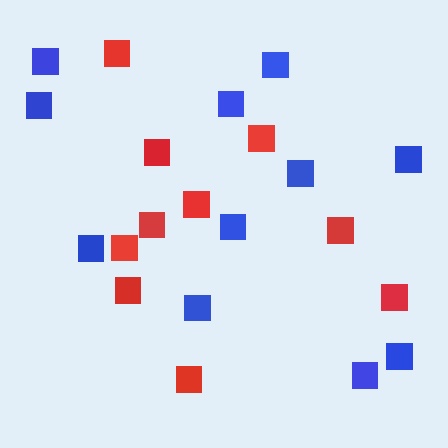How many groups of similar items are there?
There are 2 groups: one group of blue squares (11) and one group of red squares (10).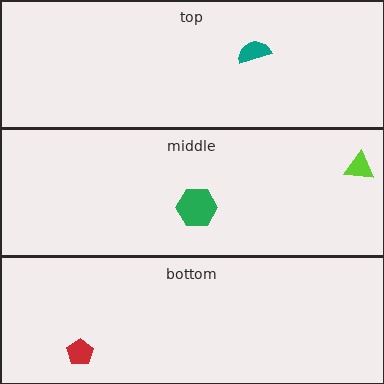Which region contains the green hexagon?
The middle region.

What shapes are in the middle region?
The green hexagon, the lime triangle.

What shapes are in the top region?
The teal semicircle.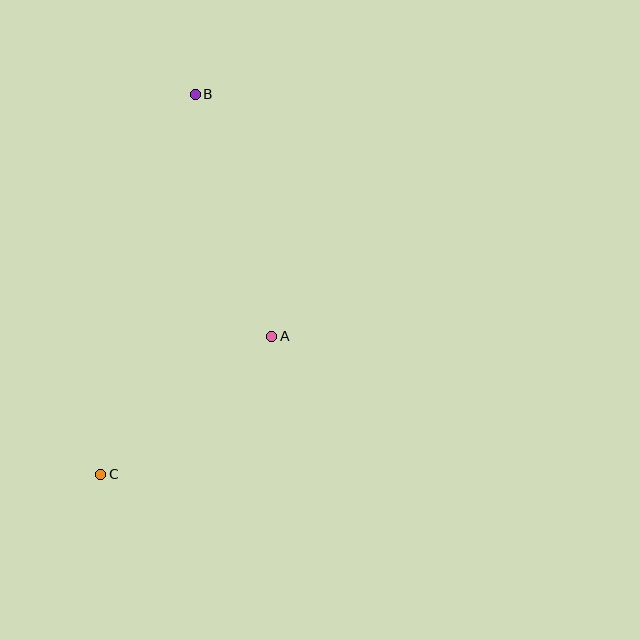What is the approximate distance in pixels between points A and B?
The distance between A and B is approximately 254 pixels.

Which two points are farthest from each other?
Points B and C are farthest from each other.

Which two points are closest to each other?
Points A and C are closest to each other.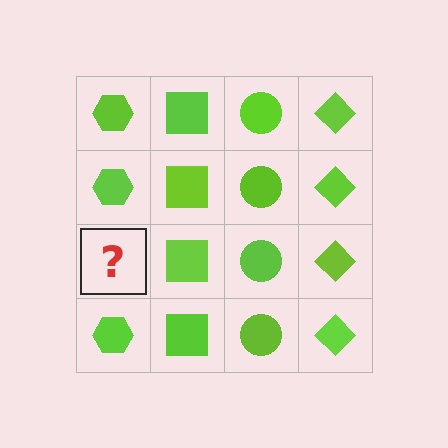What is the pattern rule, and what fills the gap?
The rule is that each column has a consistent shape. The gap should be filled with a lime hexagon.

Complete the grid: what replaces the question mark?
The question mark should be replaced with a lime hexagon.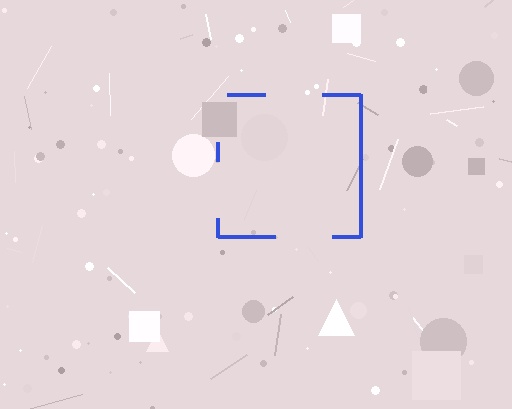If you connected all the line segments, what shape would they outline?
They would outline a square.